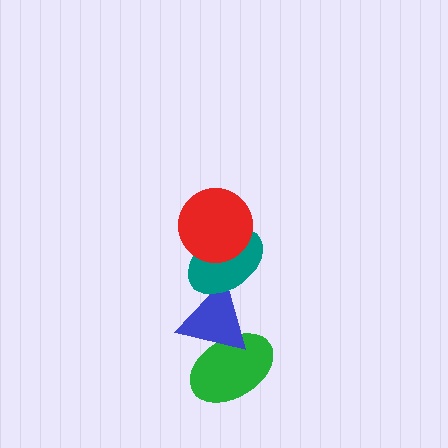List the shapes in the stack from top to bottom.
From top to bottom: the red circle, the teal ellipse, the blue triangle, the green ellipse.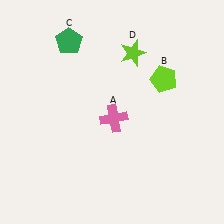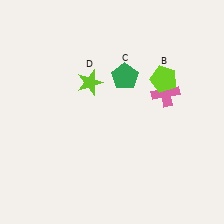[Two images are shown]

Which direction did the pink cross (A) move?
The pink cross (A) moved right.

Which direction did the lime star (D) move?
The lime star (D) moved left.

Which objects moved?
The objects that moved are: the pink cross (A), the green pentagon (C), the lime star (D).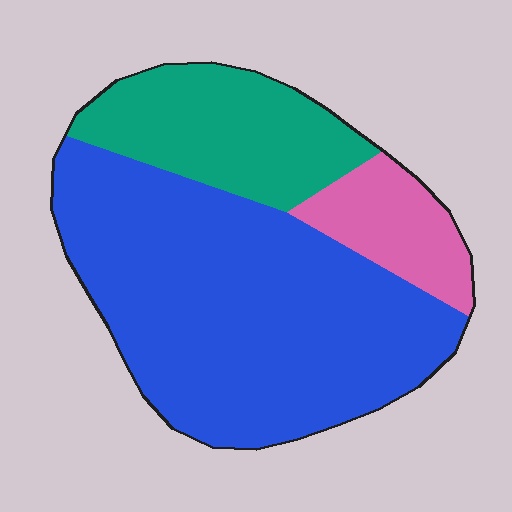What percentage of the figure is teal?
Teal takes up about one quarter (1/4) of the figure.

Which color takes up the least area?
Pink, at roughly 10%.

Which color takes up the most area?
Blue, at roughly 65%.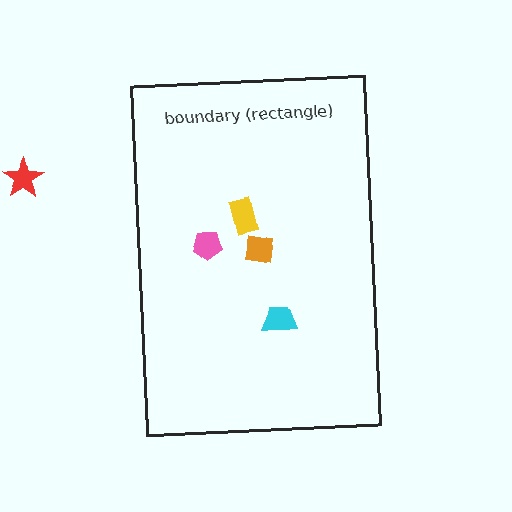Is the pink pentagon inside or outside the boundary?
Inside.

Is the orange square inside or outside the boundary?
Inside.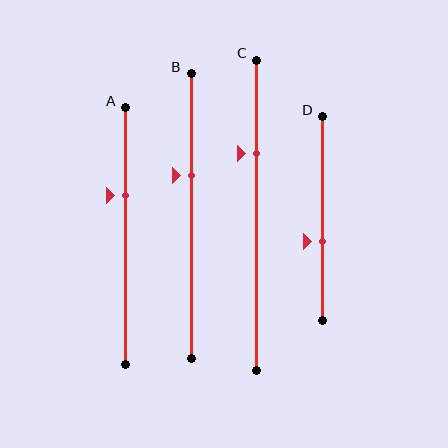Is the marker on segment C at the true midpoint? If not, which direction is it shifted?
No, the marker on segment C is shifted upward by about 20% of the segment length.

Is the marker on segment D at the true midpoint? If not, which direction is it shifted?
No, the marker on segment D is shifted downward by about 11% of the segment length.